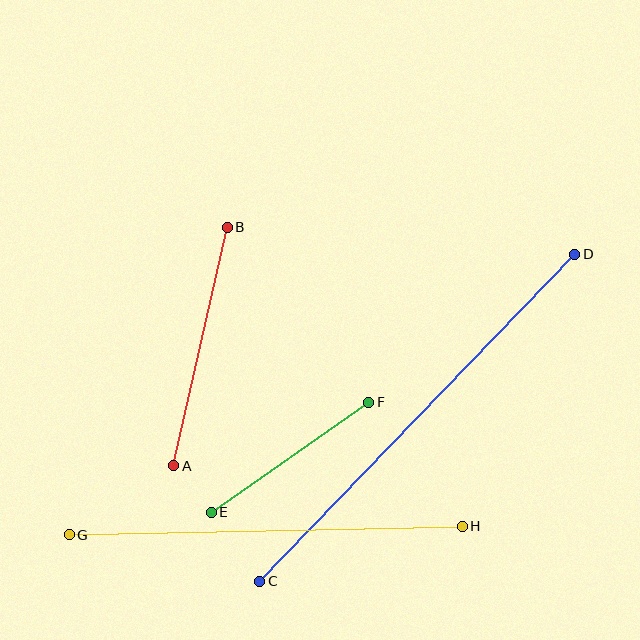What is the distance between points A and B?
The distance is approximately 244 pixels.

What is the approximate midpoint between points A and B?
The midpoint is at approximately (201, 347) pixels.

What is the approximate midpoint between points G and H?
The midpoint is at approximately (266, 531) pixels.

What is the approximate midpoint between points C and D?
The midpoint is at approximately (417, 418) pixels.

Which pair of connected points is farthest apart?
Points C and D are farthest apart.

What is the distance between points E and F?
The distance is approximately 192 pixels.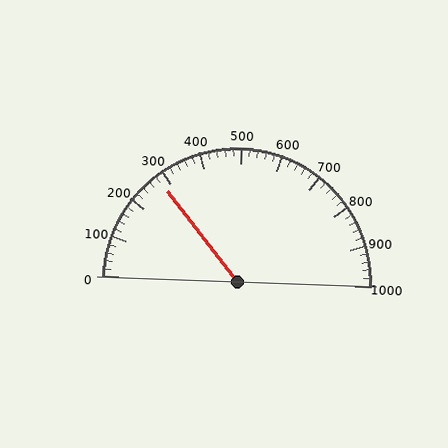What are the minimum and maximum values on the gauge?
The gauge ranges from 0 to 1000.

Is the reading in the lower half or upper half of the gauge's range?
The reading is in the lower half of the range (0 to 1000).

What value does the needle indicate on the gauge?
The needle indicates approximately 280.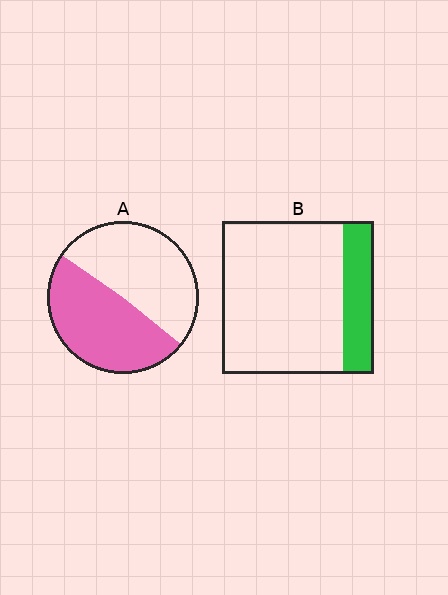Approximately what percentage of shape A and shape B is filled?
A is approximately 50% and B is approximately 20%.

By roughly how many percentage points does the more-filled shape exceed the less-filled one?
By roughly 30 percentage points (A over B).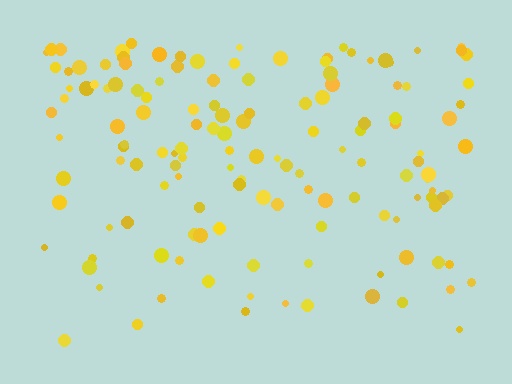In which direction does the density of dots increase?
From bottom to top, with the top side densest.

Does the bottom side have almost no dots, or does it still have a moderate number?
Still a moderate number, just noticeably fewer than the top.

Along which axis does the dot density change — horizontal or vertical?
Vertical.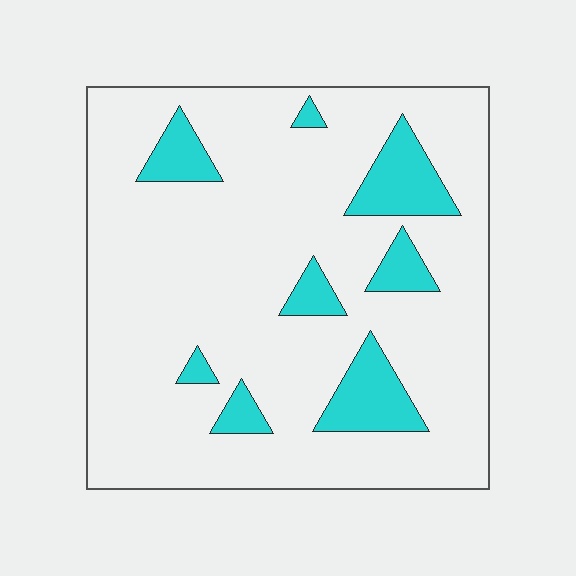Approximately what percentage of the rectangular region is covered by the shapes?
Approximately 15%.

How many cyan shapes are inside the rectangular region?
8.